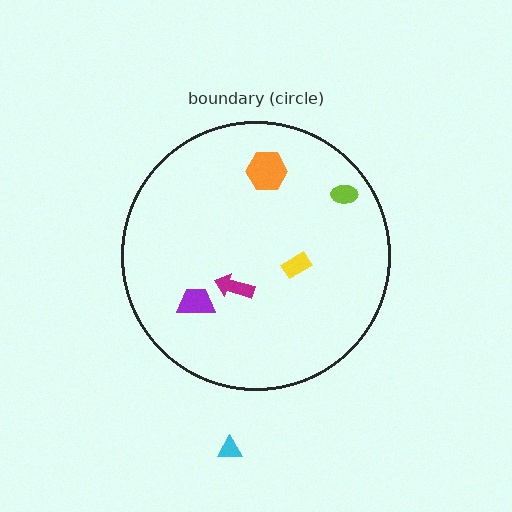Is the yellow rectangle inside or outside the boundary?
Inside.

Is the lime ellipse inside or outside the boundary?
Inside.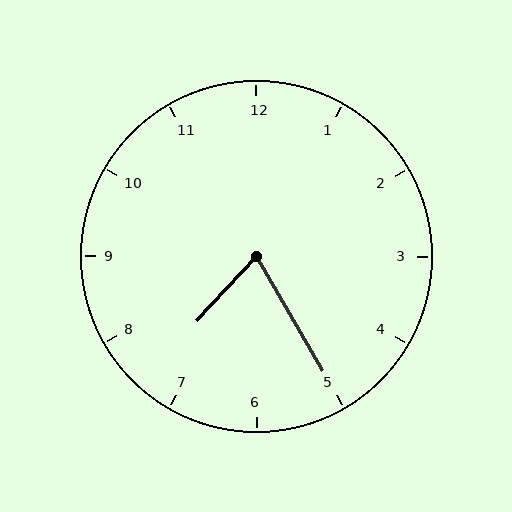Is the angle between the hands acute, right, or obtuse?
It is acute.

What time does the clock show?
7:25.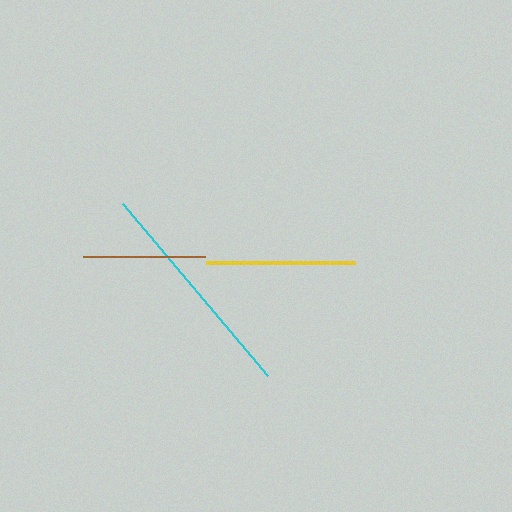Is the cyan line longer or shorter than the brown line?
The cyan line is longer than the brown line.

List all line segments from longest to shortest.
From longest to shortest: cyan, yellow, brown.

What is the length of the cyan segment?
The cyan segment is approximately 225 pixels long.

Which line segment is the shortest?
The brown line is the shortest at approximately 122 pixels.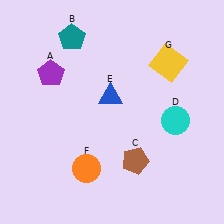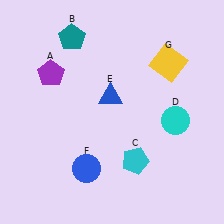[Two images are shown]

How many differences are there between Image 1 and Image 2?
There are 2 differences between the two images.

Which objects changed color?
C changed from brown to cyan. F changed from orange to blue.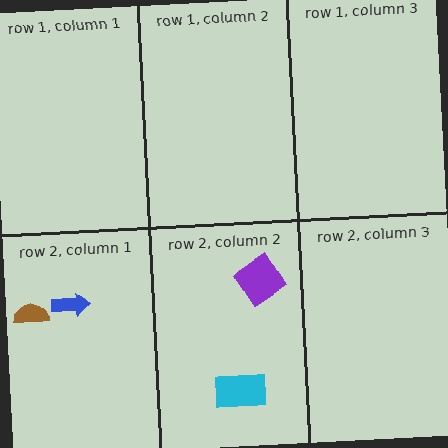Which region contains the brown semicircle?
The row 2, column 1 region.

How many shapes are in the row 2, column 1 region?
2.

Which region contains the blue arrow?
The row 2, column 1 region.